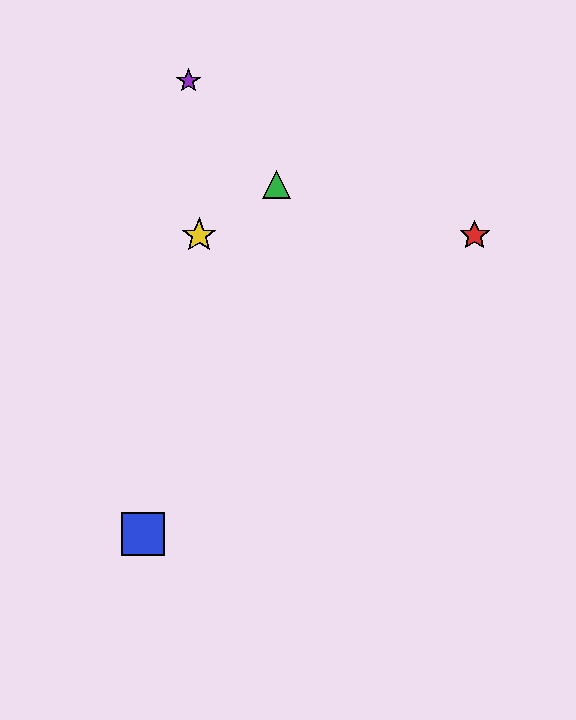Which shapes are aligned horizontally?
The red star, the yellow star are aligned horizontally.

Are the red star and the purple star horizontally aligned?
No, the red star is at y≈236 and the purple star is at y≈81.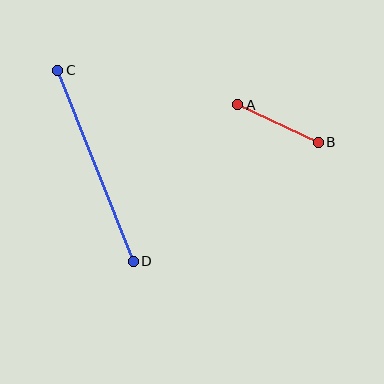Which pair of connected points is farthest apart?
Points C and D are farthest apart.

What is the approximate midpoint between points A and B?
The midpoint is at approximately (278, 124) pixels.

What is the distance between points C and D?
The distance is approximately 205 pixels.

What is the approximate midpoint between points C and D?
The midpoint is at approximately (96, 166) pixels.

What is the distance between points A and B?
The distance is approximately 89 pixels.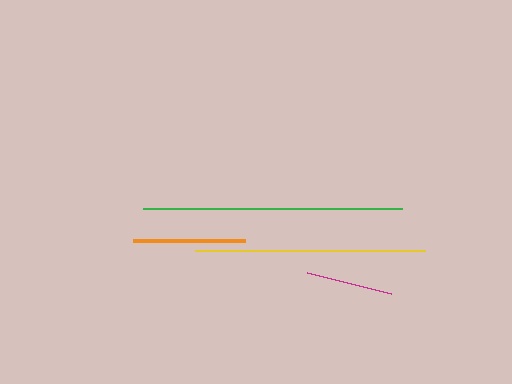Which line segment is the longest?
The green line is the longest at approximately 259 pixels.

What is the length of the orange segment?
The orange segment is approximately 112 pixels long.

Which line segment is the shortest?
The magenta line is the shortest at approximately 86 pixels.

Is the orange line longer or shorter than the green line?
The green line is longer than the orange line.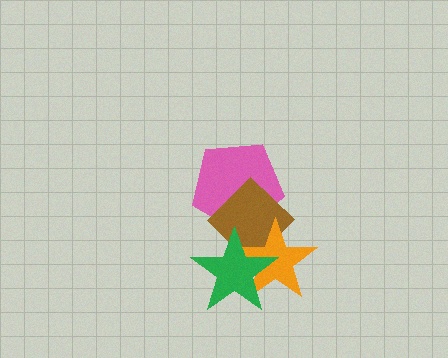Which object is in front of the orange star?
The green star is in front of the orange star.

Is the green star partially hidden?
No, no other shape covers it.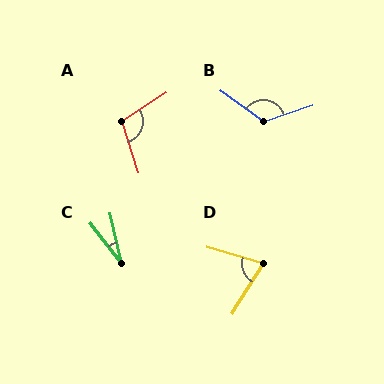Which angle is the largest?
B, at approximately 126 degrees.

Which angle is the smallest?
C, at approximately 25 degrees.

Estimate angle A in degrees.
Approximately 105 degrees.